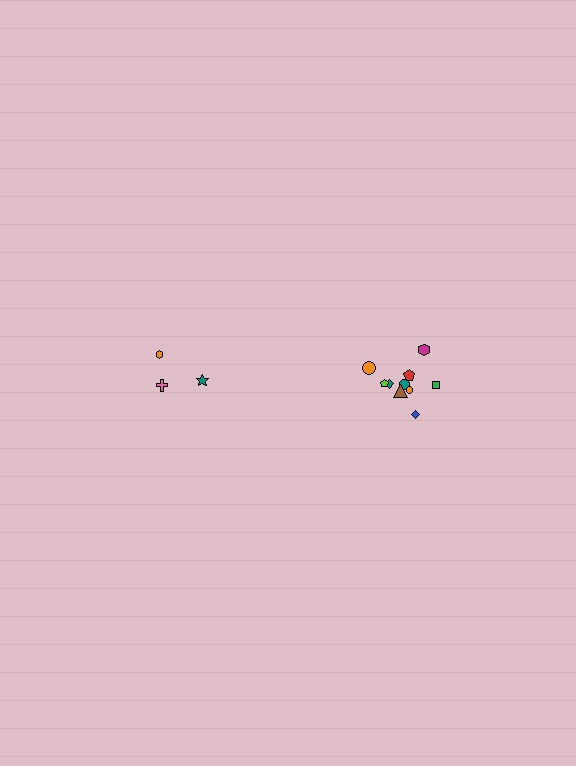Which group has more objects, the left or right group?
The right group.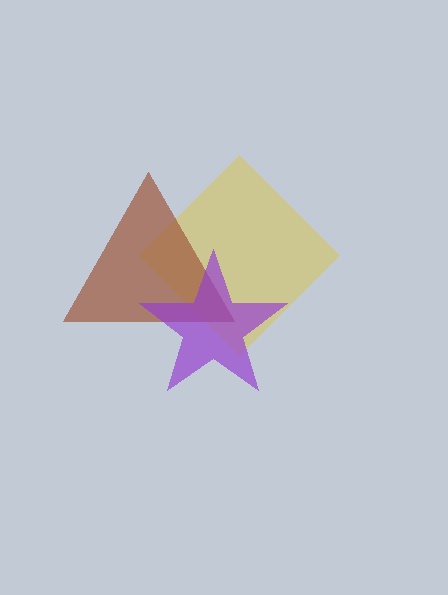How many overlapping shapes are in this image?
There are 3 overlapping shapes in the image.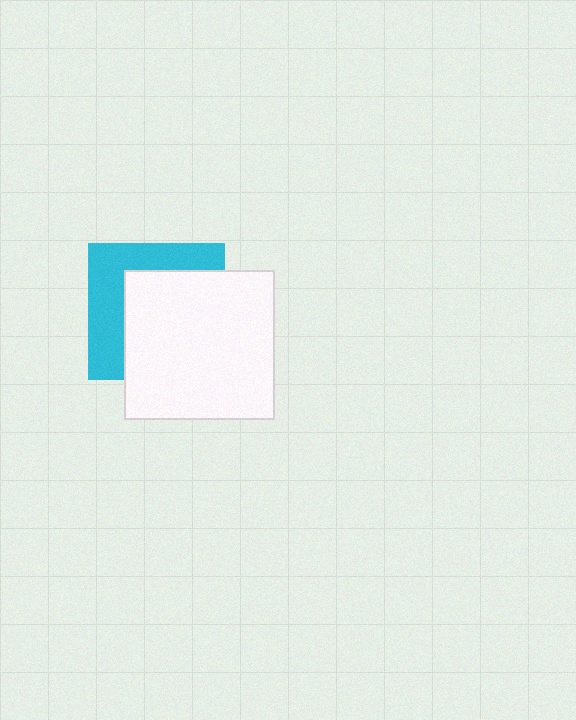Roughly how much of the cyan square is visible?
A small part of it is visible (roughly 40%).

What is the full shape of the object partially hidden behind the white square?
The partially hidden object is a cyan square.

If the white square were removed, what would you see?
You would see the complete cyan square.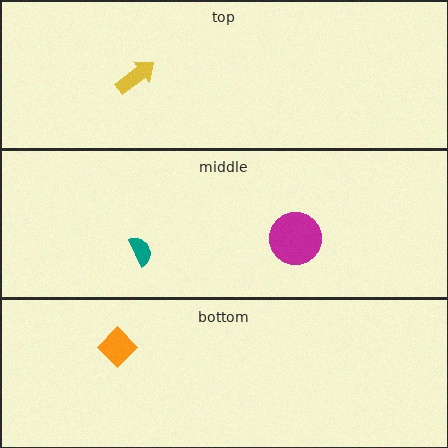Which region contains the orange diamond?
The bottom region.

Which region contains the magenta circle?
The middle region.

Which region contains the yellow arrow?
The top region.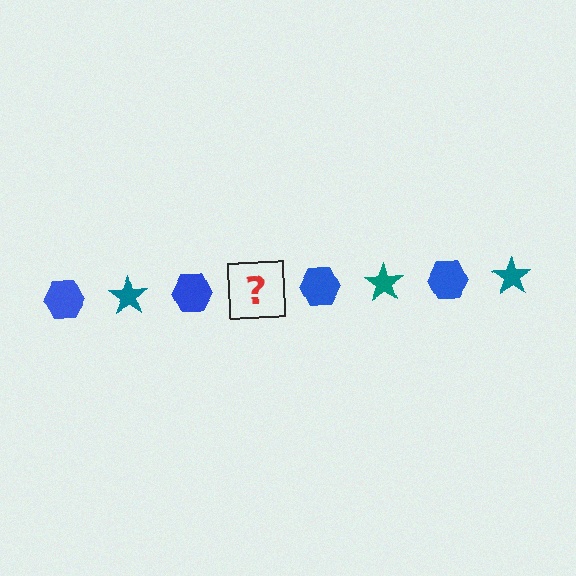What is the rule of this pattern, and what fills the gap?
The rule is that the pattern alternates between blue hexagon and teal star. The gap should be filled with a teal star.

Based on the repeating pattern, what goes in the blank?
The blank should be a teal star.